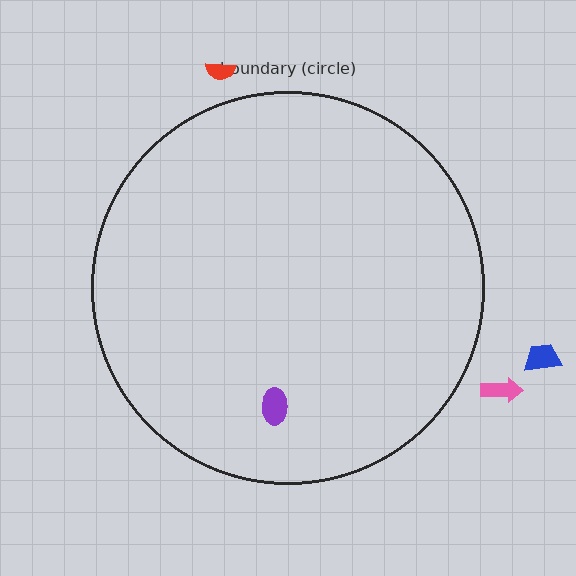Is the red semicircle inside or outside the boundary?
Outside.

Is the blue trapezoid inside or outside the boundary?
Outside.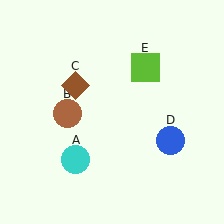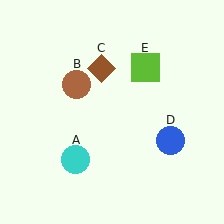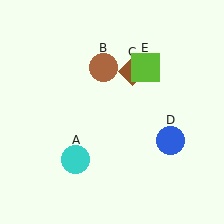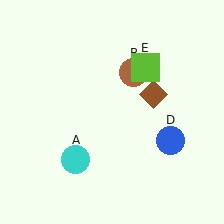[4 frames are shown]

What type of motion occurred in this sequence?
The brown circle (object B), brown diamond (object C) rotated clockwise around the center of the scene.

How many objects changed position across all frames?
2 objects changed position: brown circle (object B), brown diamond (object C).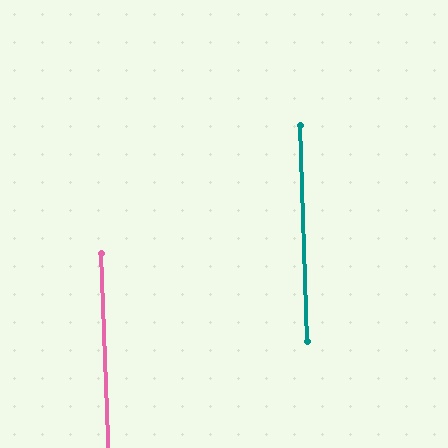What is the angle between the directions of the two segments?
Approximately 0 degrees.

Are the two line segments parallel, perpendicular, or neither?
Parallel — their directions differ by only 0.3°.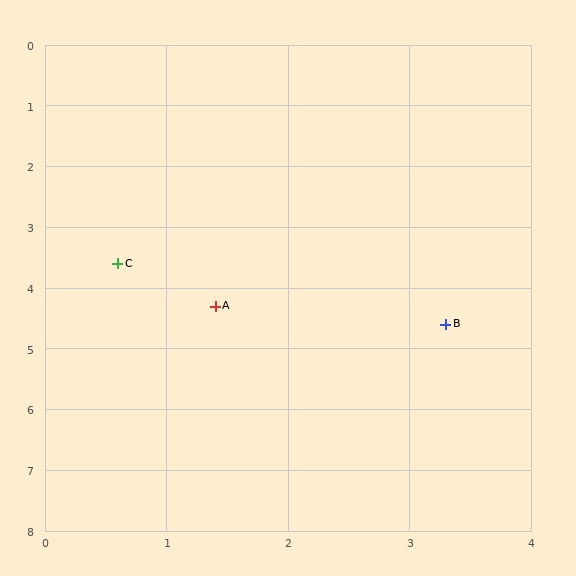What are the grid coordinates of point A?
Point A is at approximately (1.4, 4.3).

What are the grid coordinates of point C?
Point C is at approximately (0.6, 3.6).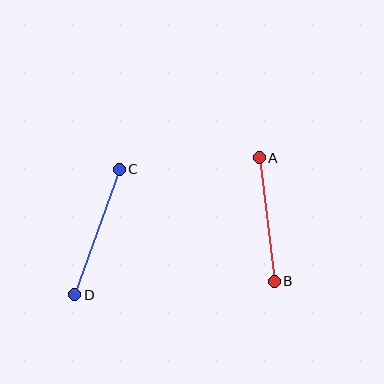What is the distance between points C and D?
The distance is approximately 133 pixels.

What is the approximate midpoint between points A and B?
The midpoint is at approximately (267, 220) pixels.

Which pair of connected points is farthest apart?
Points C and D are farthest apart.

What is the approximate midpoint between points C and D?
The midpoint is at approximately (97, 232) pixels.